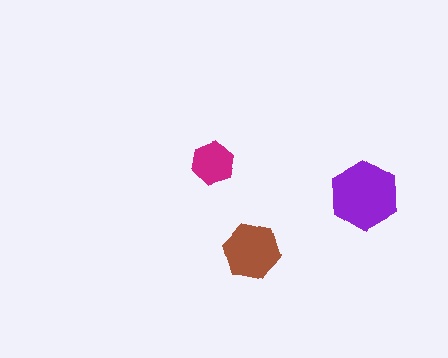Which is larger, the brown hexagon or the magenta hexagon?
The brown one.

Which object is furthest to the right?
The purple hexagon is rightmost.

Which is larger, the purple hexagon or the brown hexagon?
The purple one.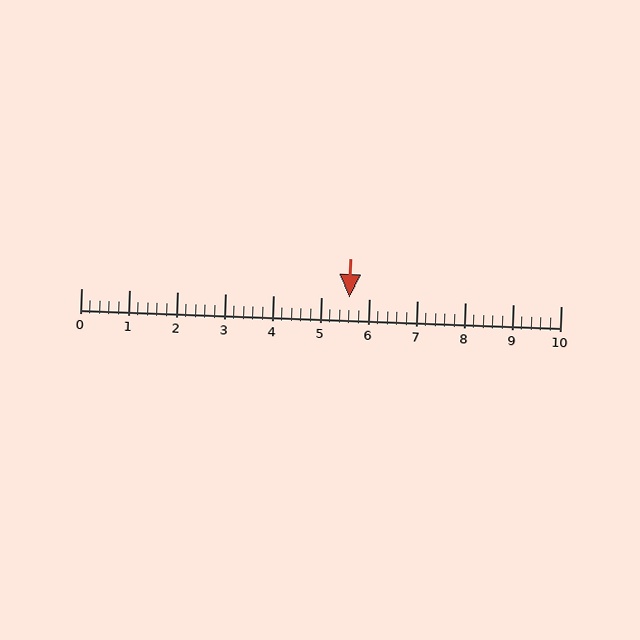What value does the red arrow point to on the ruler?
The red arrow points to approximately 5.6.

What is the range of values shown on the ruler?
The ruler shows values from 0 to 10.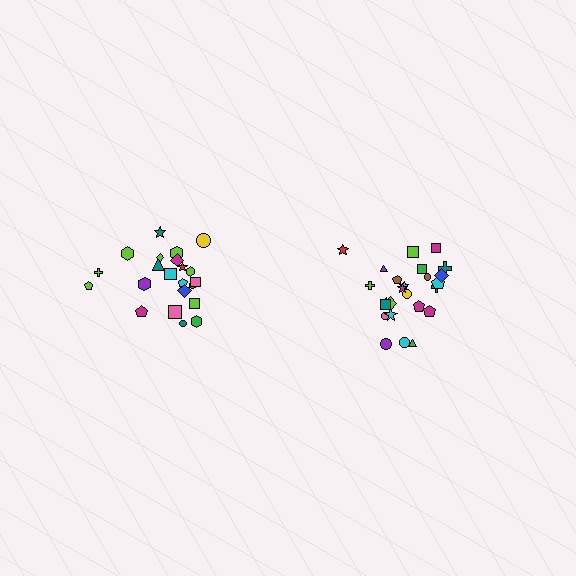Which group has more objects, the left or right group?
The right group.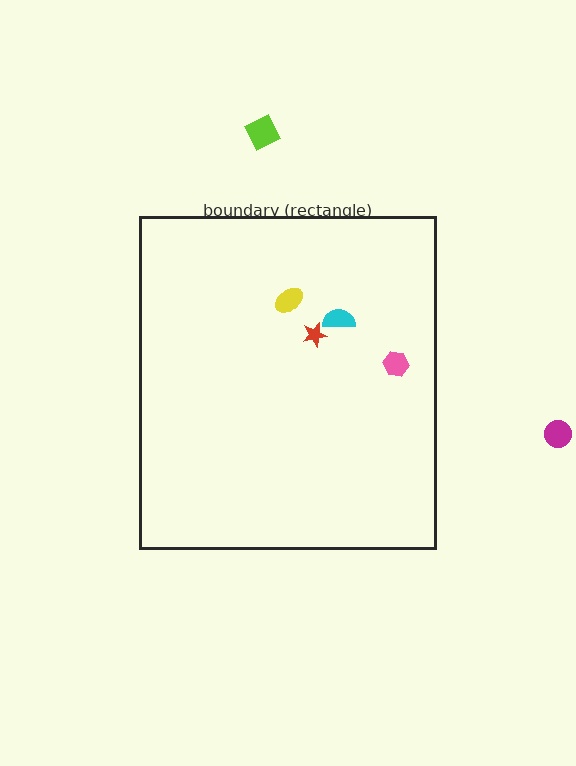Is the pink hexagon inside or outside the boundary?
Inside.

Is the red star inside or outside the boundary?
Inside.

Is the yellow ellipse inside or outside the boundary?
Inside.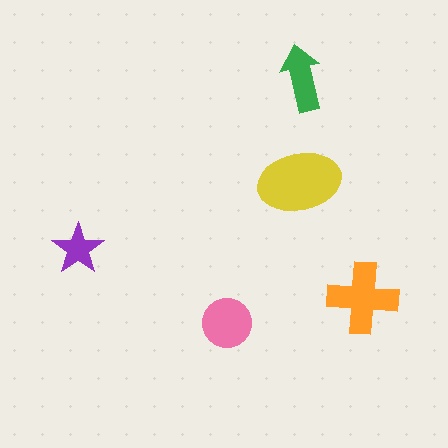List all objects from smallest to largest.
The purple star, the green arrow, the pink circle, the orange cross, the yellow ellipse.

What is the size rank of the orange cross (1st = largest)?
2nd.